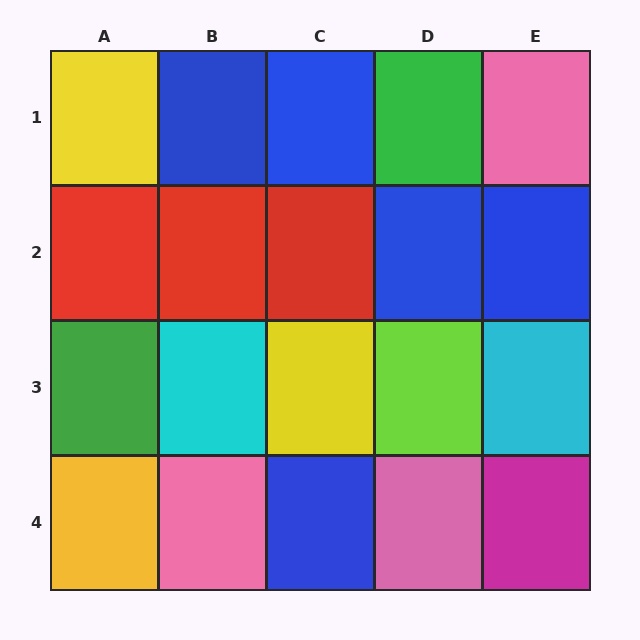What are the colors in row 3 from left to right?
Green, cyan, yellow, lime, cyan.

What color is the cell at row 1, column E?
Pink.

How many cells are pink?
3 cells are pink.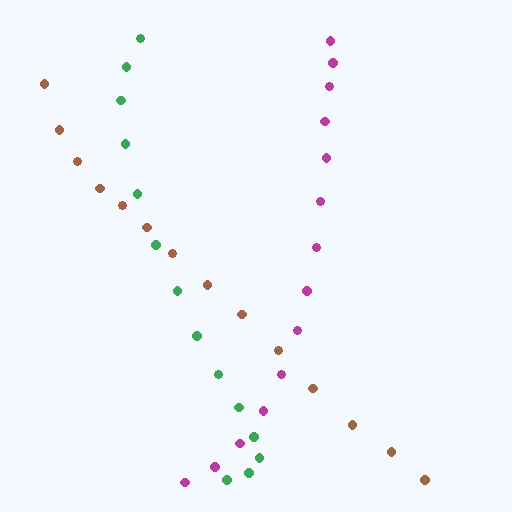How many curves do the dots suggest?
There are 3 distinct paths.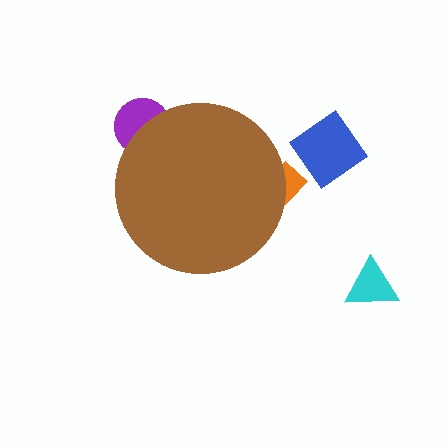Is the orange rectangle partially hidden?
Yes, the orange rectangle is partially hidden behind the brown circle.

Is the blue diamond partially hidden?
No, the blue diamond is fully visible.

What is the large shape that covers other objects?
A brown circle.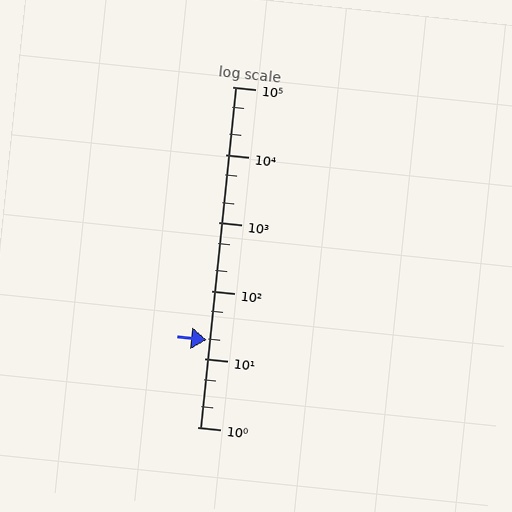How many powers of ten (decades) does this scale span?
The scale spans 5 decades, from 1 to 100000.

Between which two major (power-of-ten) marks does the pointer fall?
The pointer is between 10 and 100.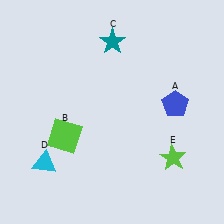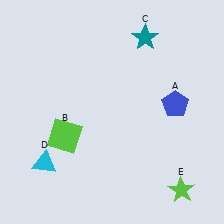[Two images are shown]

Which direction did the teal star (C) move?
The teal star (C) moved right.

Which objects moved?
The objects that moved are: the teal star (C), the lime star (E).